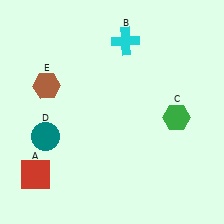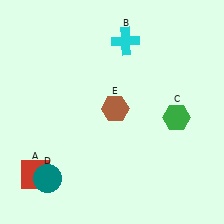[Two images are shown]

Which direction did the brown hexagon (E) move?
The brown hexagon (E) moved right.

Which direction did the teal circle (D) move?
The teal circle (D) moved down.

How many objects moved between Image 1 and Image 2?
2 objects moved between the two images.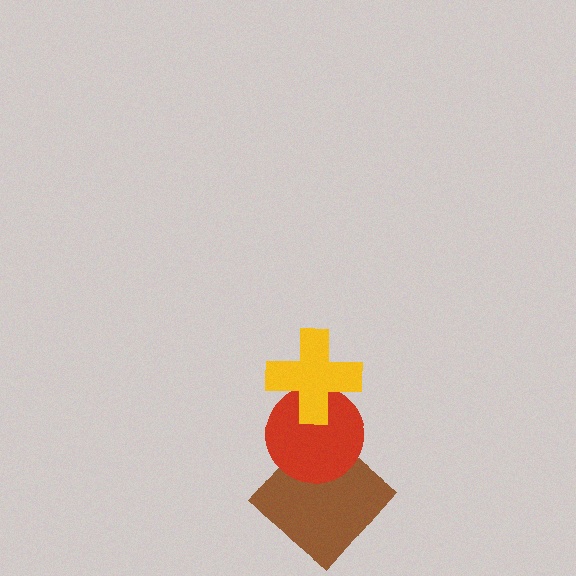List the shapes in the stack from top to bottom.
From top to bottom: the yellow cross, the red circle, the brown diamond.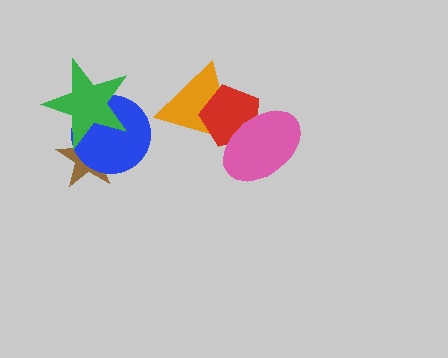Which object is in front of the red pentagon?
The pink ellipse is in front of the red pentagon.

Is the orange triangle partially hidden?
Yes, it is partially covered by another shape.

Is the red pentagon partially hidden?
Yes, it is partially covered by another shape.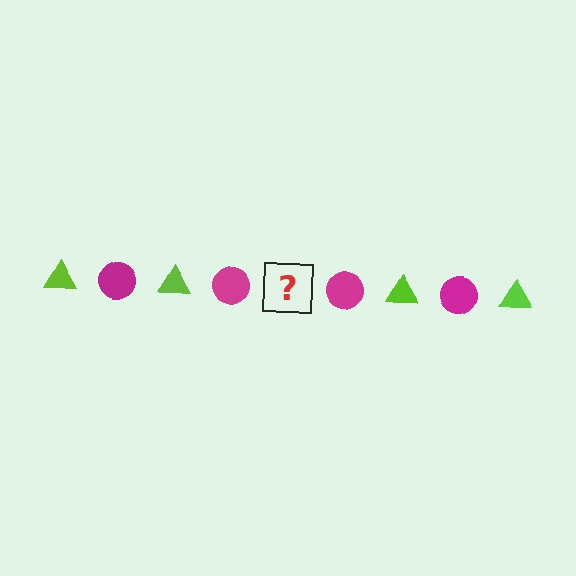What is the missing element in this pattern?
The missing element is a lime triangle.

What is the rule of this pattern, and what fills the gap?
The rule is that the pattern alternates between lime triangle and magenta circle. The gap should be filled with a lime triangle.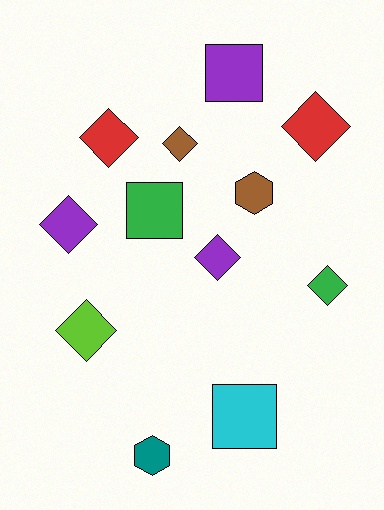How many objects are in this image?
There are 12 objects.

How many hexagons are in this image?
There are 2 hexagons.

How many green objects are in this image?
There are 2 green objects.